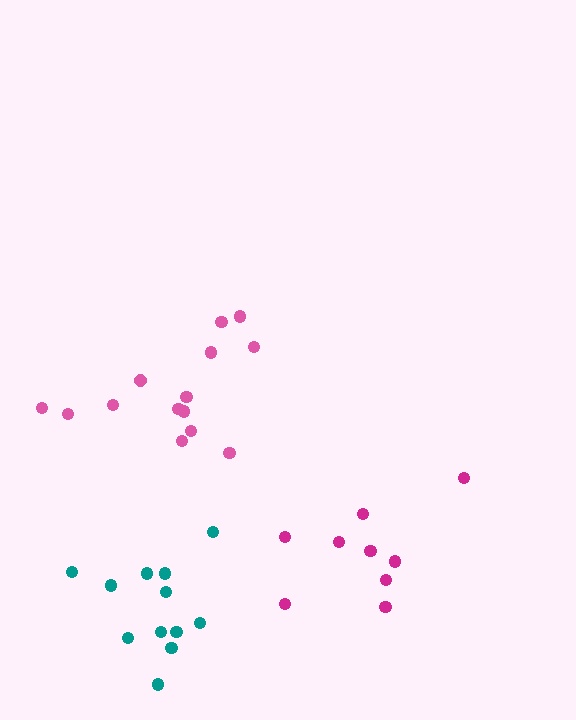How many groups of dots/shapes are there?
There are 3 groups.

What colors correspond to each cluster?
The clusters are colored: teal, pink, magenta.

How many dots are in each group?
Group 1: 12 dots, Group 2: 14 dots, Group 3: 9 dots (35 total).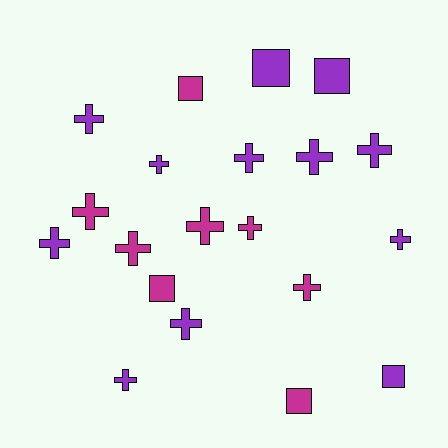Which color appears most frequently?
Purple, with 12 objects.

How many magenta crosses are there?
There are 5 magenta crosses.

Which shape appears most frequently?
Cross, with 14 objects.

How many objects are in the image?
There are 20 objects.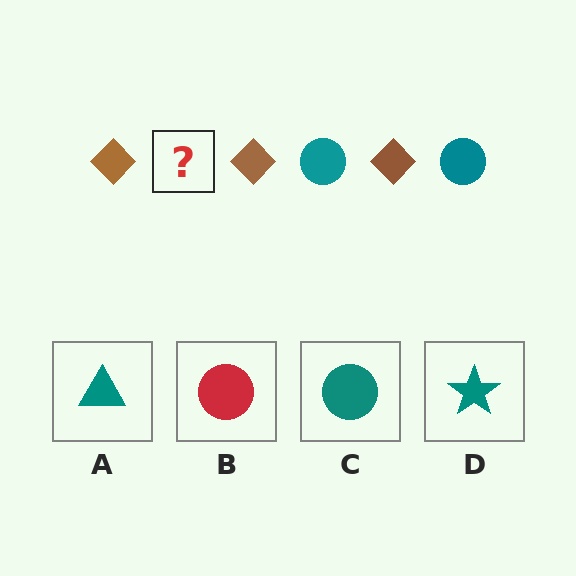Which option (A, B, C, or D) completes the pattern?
C.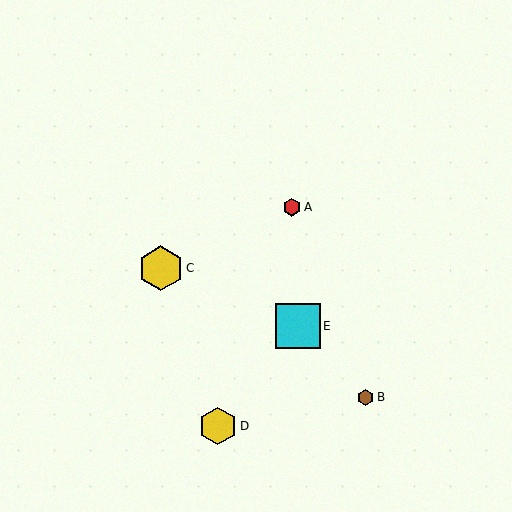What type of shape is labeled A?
Shape A is a red hexagon.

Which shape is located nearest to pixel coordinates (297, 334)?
The cyan square (labeled E) at (298, 326) is nearest to that location.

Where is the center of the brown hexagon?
The center of the brown hexagon is at (366, 397).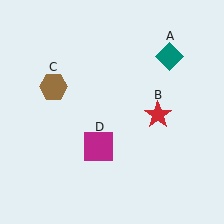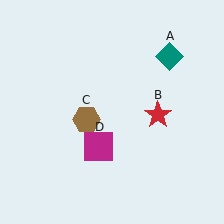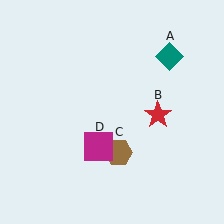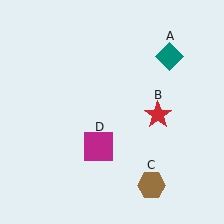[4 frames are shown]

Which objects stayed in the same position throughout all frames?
Teal diamond (object A) and red star (object B) and magenta square (object D) remained stationary.